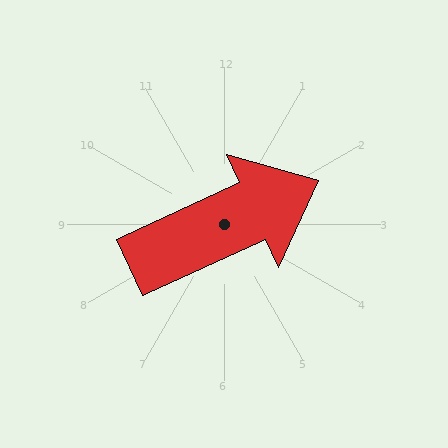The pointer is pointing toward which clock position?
Roughly 2 o'clock.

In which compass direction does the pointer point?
Northeast.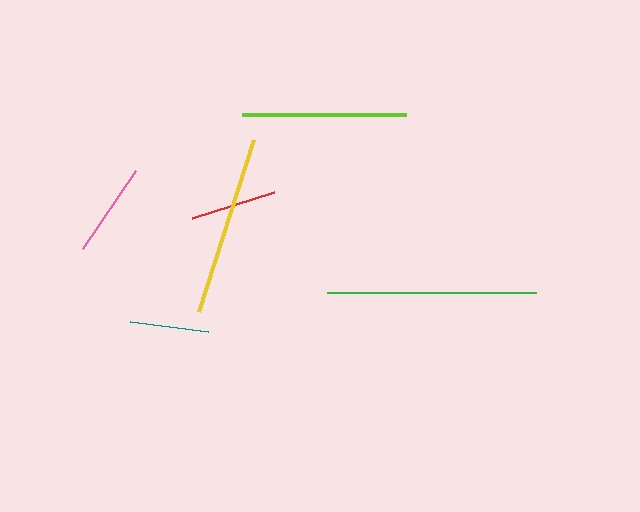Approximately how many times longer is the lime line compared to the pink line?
The lime line is approximately 1.7 times the length of the pink line.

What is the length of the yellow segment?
The yellow segment is approximately 181 pixels long.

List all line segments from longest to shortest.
From longest to shortest: green, yellow, lime, pink, red, teal.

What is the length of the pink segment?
The pink segment is approximately 94 pixels long.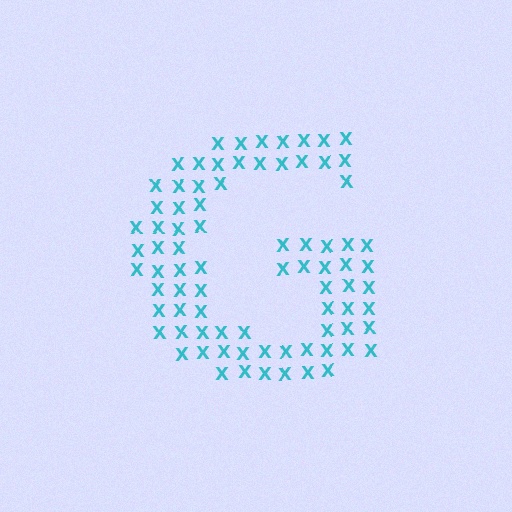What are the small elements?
The small elements are letter X's.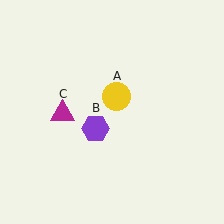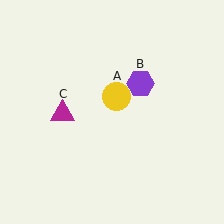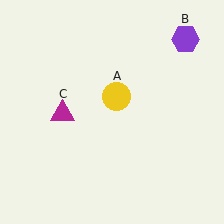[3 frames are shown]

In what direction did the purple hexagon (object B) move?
The purple hexagon (object B) moved up and to the right.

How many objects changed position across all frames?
1 object changed position: purple hexagon (object B).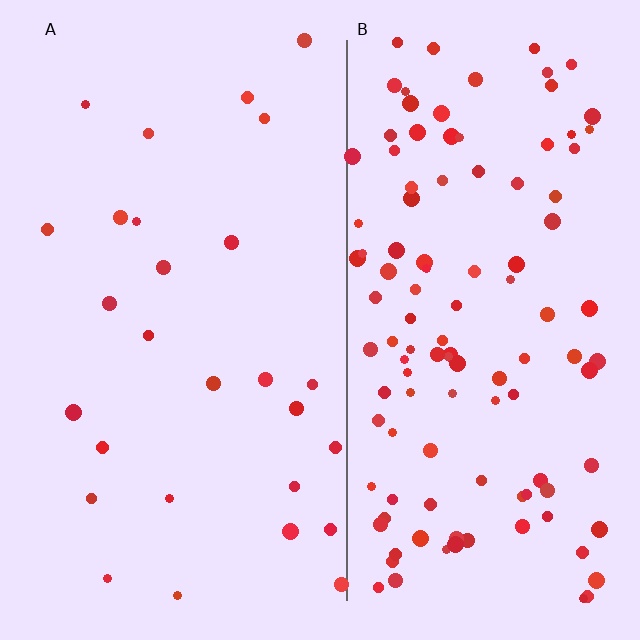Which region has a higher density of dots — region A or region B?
B (the right).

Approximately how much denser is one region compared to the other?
Approximately 4.3× — region B over region A.